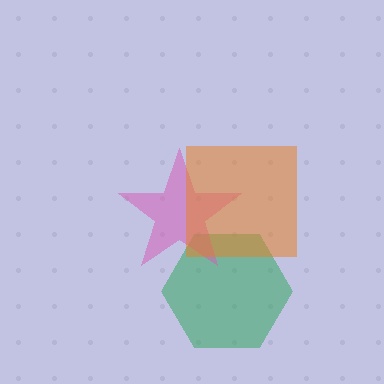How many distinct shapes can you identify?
There are 3 distinct shapes: a green hexagon, a pink star, an orange square.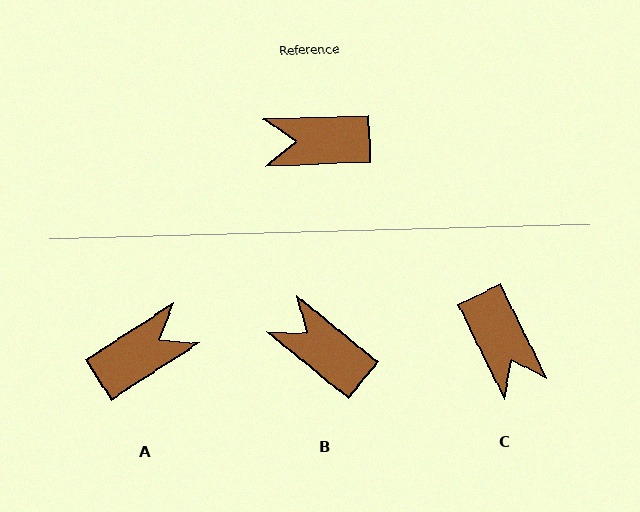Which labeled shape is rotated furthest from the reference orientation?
A, about 149 degrees away.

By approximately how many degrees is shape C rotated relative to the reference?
Approximately 114 degrees counter-clockwise.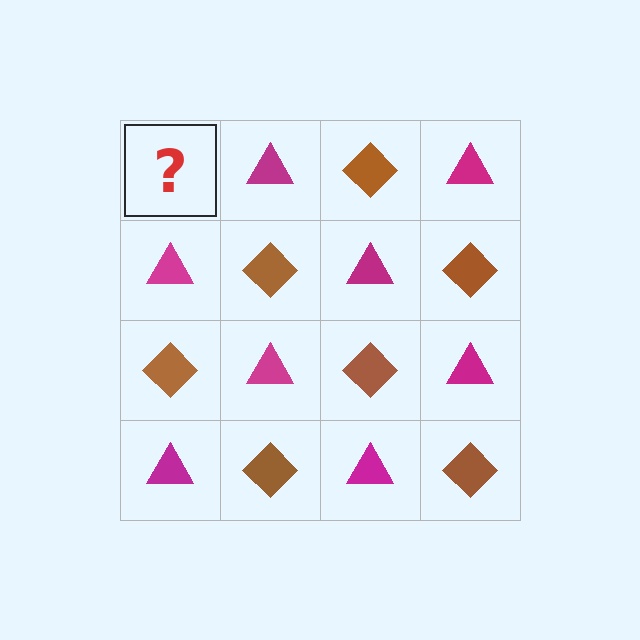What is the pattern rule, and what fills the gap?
The rule is that it alternates brown diamond and magenta triangle in a checkerboard pattern. The gap should be filled with a brown diamond.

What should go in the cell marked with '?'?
The missing cell should contain a brown diamond.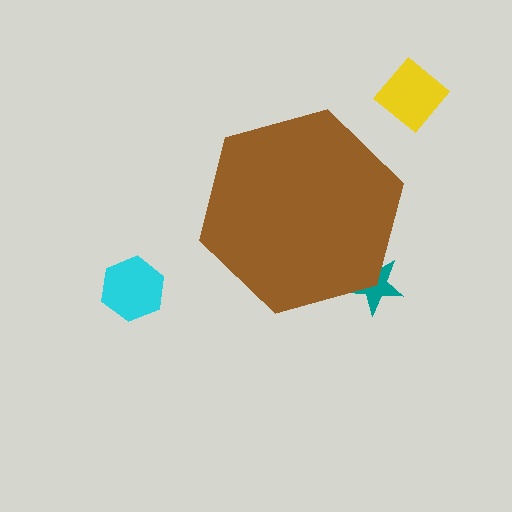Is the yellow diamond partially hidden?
No, the yellow diamond is fully visible.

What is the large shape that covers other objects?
A brown hexagon.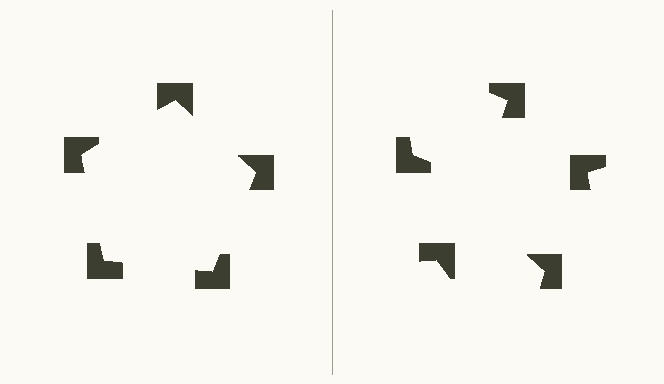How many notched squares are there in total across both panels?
10 — 5 on each side.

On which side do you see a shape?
An illusory pentagon appears on the left side. On the right side the wedge cuts are rotated, so no coherent shape forms.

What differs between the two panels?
The notched squares are positioned identically on both sides; only the wedge orientations differ. On the left they align to a pentagon; on the right they are misaligned.